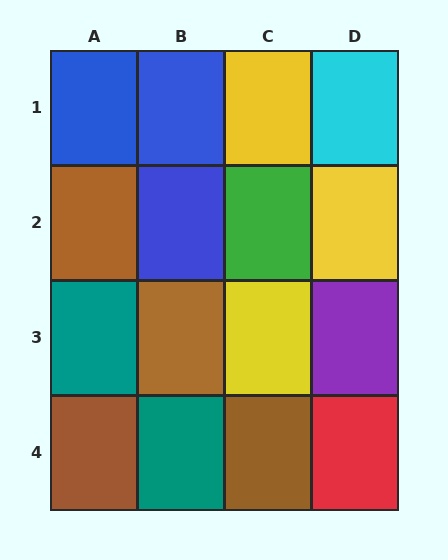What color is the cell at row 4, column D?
Red.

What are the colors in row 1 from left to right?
Blue, blue, yellow, cyan.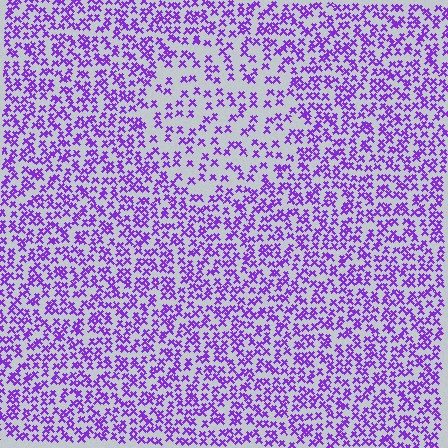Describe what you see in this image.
The image contains small purple elements arranged at two different densities. A circle-shaped region is visible where the elements are less densely packed than the surrounding area.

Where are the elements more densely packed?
The elements are more densely packed outside the circle boundary.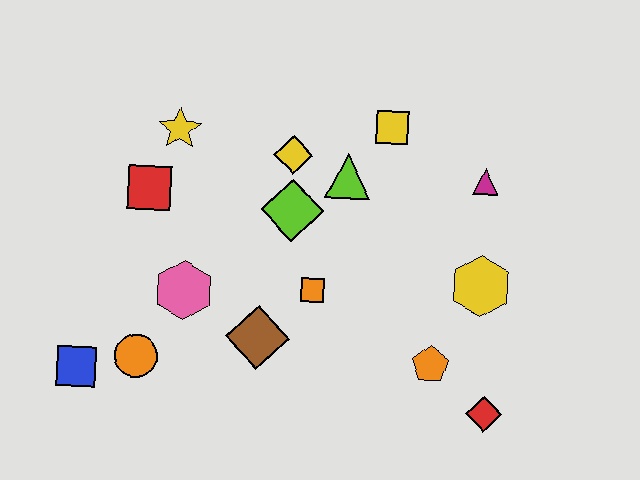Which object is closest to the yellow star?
The red square is closest to the yellow star.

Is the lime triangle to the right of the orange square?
Yes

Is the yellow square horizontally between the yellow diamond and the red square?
No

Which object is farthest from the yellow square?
The blue square is farthest from the yellow square.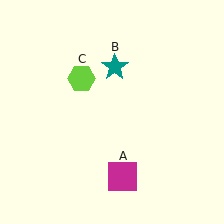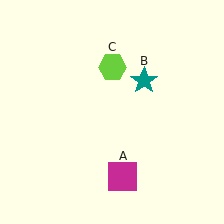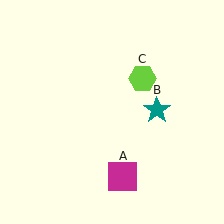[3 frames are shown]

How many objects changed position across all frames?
2 objects changed position: teal star (object B), lime hexagon (object C).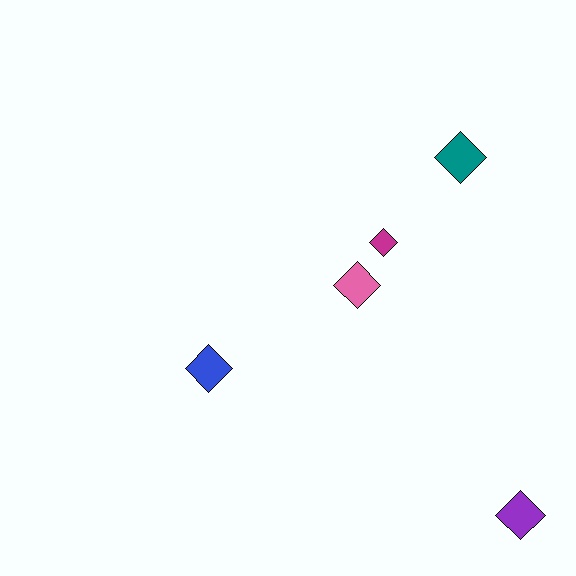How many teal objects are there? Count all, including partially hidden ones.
There is 1 teal object.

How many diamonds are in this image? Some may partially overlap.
There are 5 diamonds.